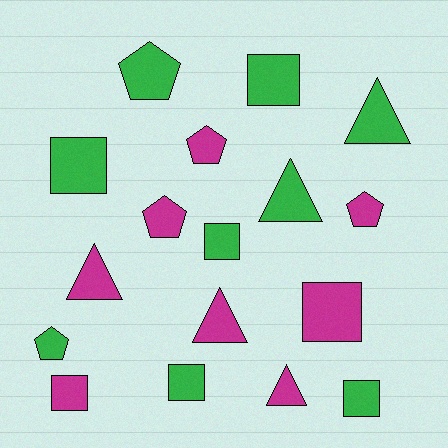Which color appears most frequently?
Green, with 9 objects.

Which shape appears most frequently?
Square, with 7 objects.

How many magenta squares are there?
There are 2 magenta squares.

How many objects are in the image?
There are 17 objects.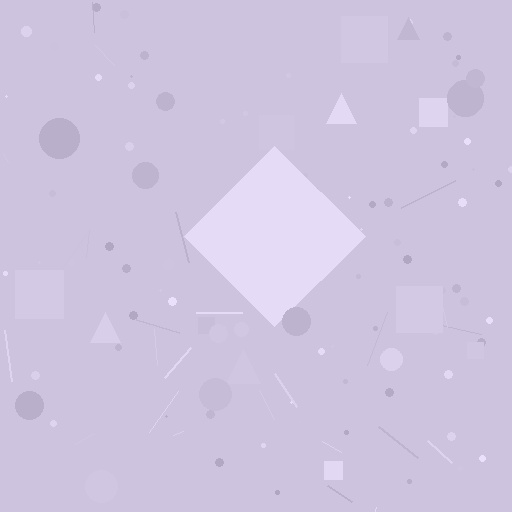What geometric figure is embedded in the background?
A diamond is embedded in the background.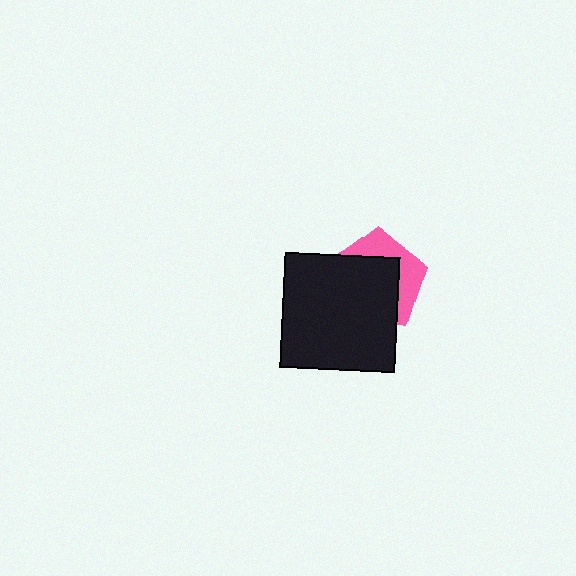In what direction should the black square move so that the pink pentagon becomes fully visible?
The black square should move toward the lower-left. That is the shortest direction to clear the overlap and leave the pink pentagon fully visible.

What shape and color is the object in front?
The object in front is a black square.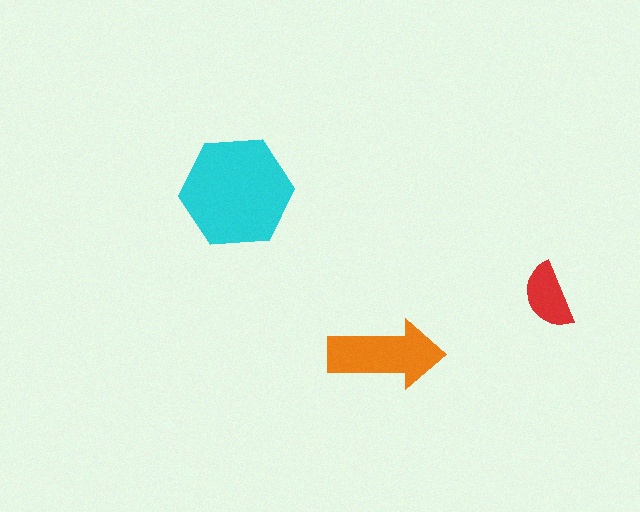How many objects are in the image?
There are 3 objects in the image.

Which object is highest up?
The cyan hexagon is topmost.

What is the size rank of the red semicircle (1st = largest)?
3rd.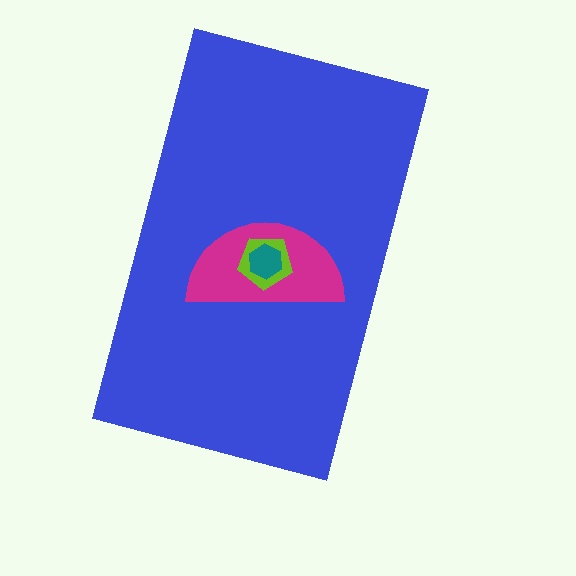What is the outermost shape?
The blue rectangle.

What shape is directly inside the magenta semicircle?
The lime pentagon.